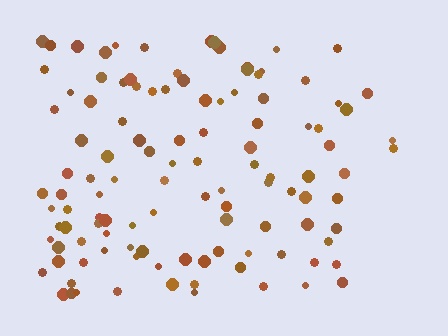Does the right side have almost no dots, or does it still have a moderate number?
Still a moderate number, just noticeably fewer than the left.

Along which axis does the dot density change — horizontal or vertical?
Horizontal.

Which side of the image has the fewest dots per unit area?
The right.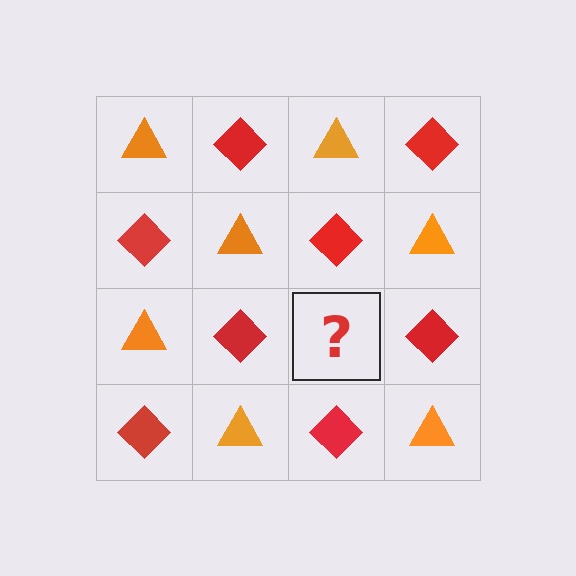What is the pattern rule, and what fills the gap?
The rule is that it alternates orange triangle and red diamond in a checkerboard pattern. The gap should be filled with an orange triangle.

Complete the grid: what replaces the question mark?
The question mark should be replaced with an orange triangle.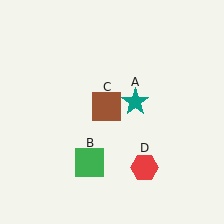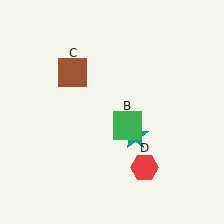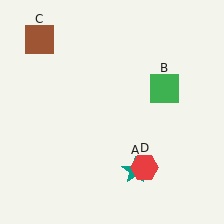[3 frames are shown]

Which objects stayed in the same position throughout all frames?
Red hexagon (object D) remained stationary.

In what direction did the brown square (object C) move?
The brown square (object C) moved up and to the left.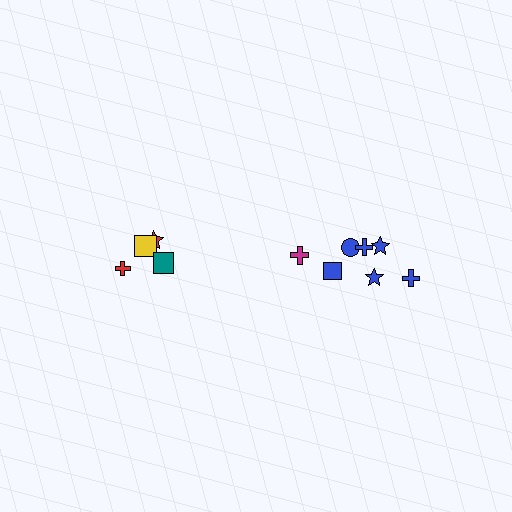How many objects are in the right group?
There are 7 objects.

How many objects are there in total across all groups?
There are 11 objects.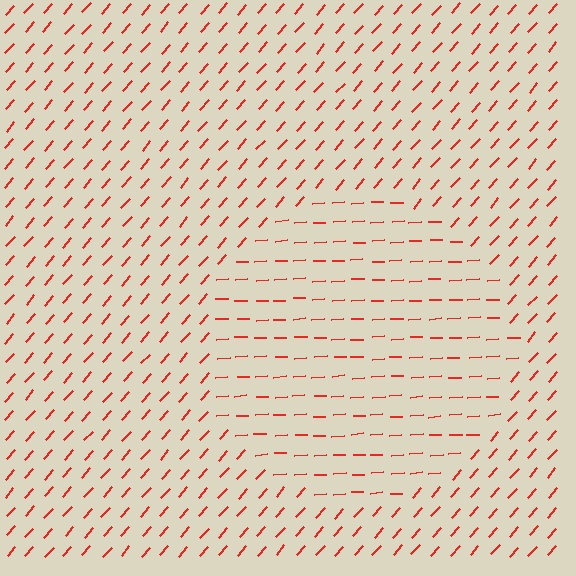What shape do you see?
I see a circle.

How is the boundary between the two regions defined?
The boundary is defined purely by a change in line orientation (approximately 45 degrees difference). All lines are the same color and thickness.